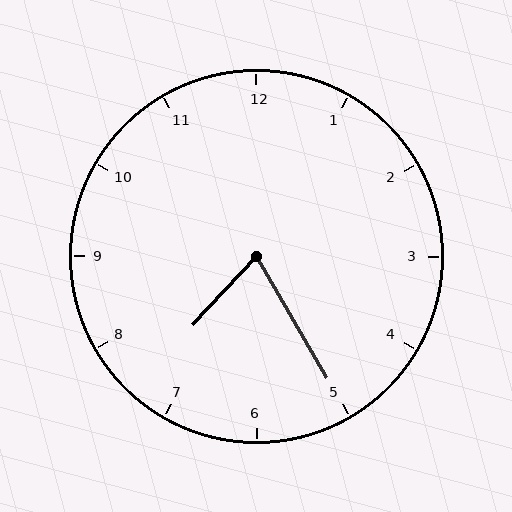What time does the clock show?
7:25.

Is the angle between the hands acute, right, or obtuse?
It is acute.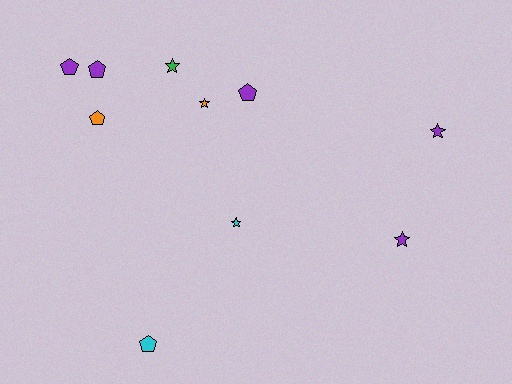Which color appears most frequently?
Purple, with 5 objects.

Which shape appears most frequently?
Star, with 5 objects.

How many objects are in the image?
There are 10 objects.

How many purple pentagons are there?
There are 3 purple pentagons.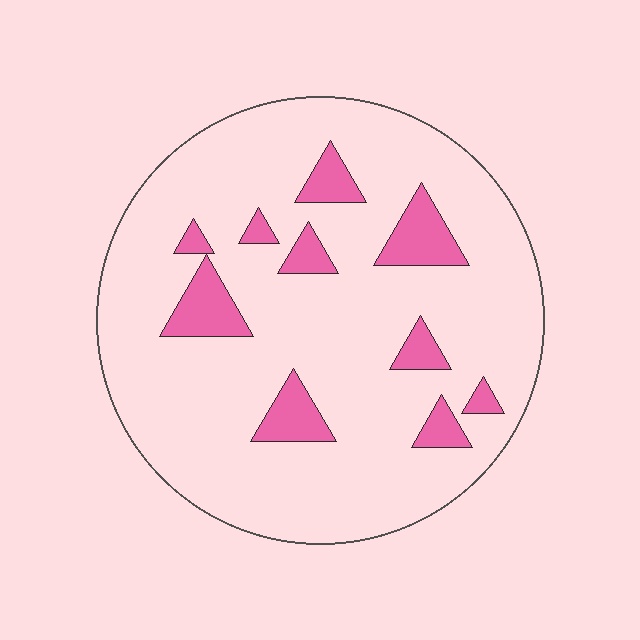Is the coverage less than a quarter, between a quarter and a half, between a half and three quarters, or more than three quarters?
Less than a quarter.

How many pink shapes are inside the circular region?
10.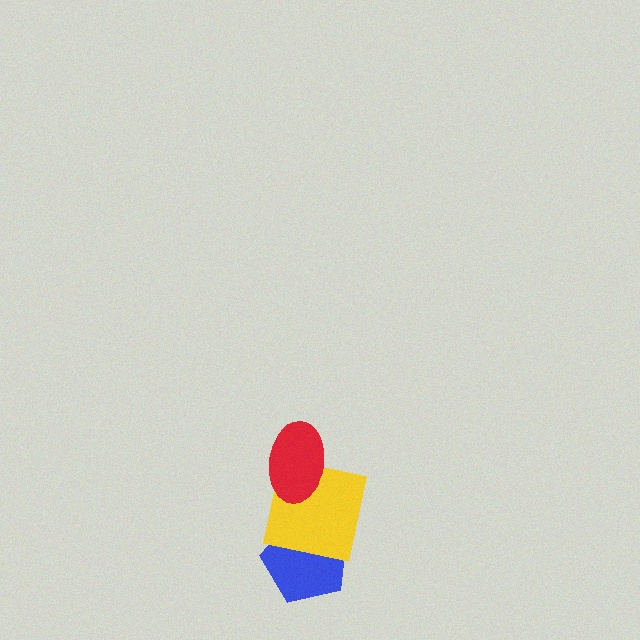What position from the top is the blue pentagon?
The blue pentagon is 3rd from the top.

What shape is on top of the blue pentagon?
The yellow square is on top of the blue pentagon.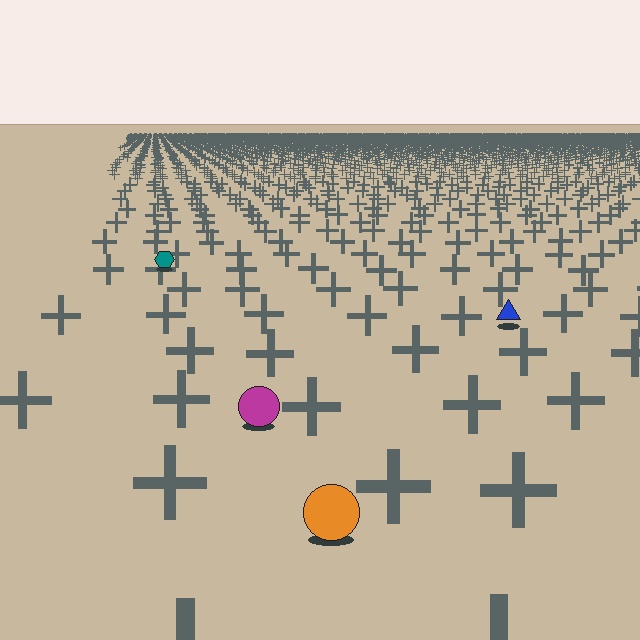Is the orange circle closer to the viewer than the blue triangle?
Yes. The orange circle is closer — you can tell from the texture gradient: the ground texture is coarser near it.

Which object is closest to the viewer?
The orange circle is closest. The texture marks near it are larger and more spread out.